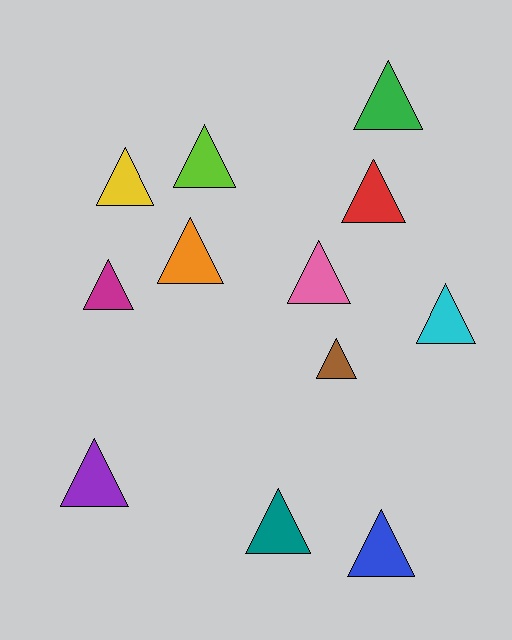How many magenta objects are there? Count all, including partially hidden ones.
There is 1 magenta object.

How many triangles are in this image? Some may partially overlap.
There are 12 triangles.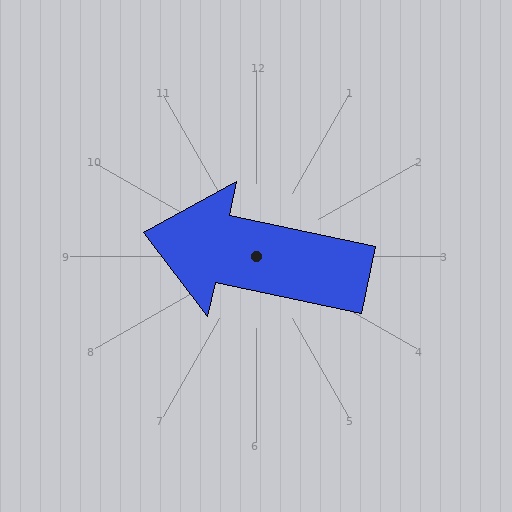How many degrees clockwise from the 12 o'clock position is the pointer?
Approximately 282 degrees.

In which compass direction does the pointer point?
West.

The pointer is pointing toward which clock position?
Roughly 9 o'clock.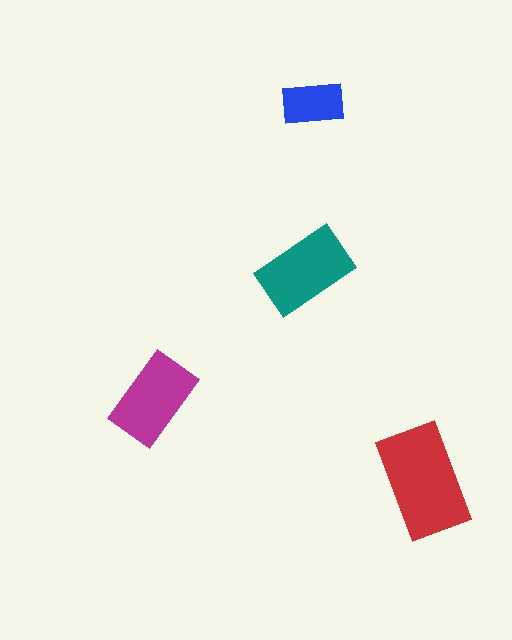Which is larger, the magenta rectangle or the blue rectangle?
The magenta one.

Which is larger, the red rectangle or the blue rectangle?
The red one.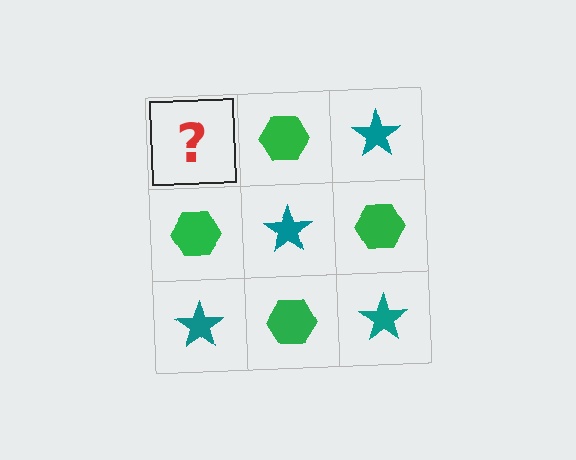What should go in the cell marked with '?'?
The missing cell should contain a teal star.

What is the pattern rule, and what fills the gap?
The rule is that it alternates teal star and green hexagon in a checkerboard pattern. The gap should be filled with a teal star.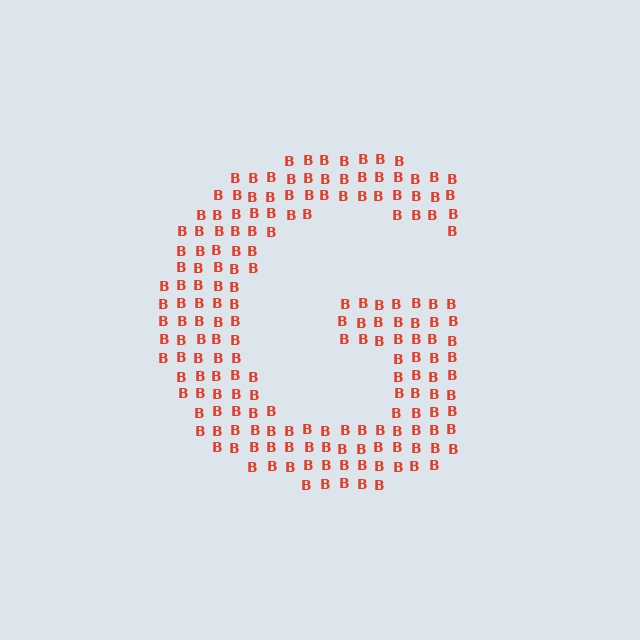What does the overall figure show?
The overall figure shows the letter G.